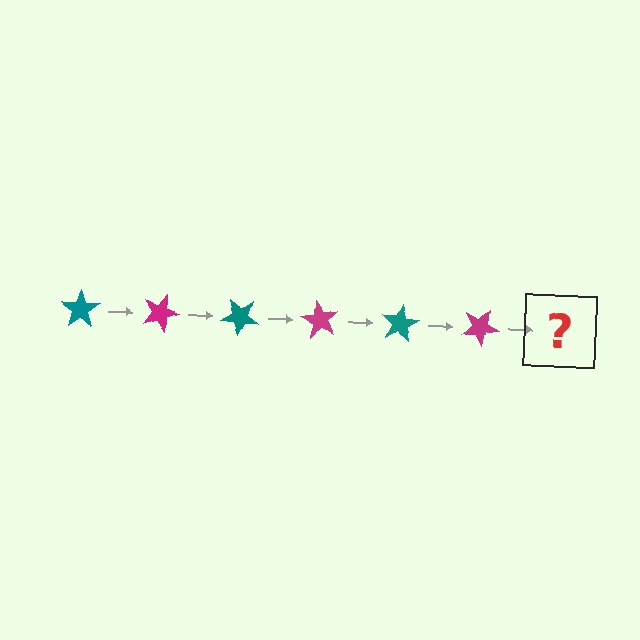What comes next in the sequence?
The next element should be a teal star, rotated 120 degrees from the start.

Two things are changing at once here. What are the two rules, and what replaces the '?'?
The two rules are that it rotates 20 degrees each step and the color cycles through teal and magenta. The '?' should be a teal star, rotated 120 degrees from the start.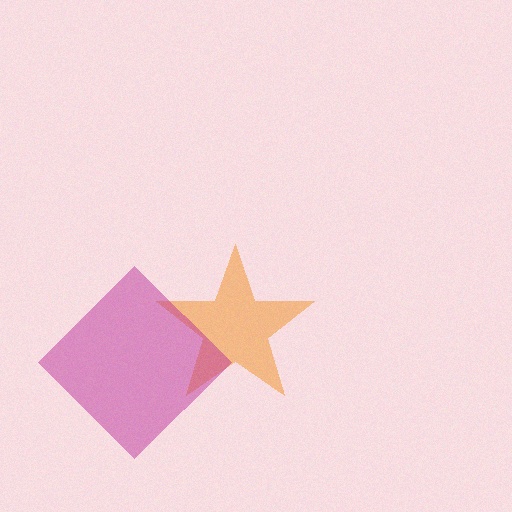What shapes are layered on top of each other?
The layered shapes are: an orange star, a magenta diamond.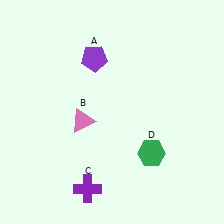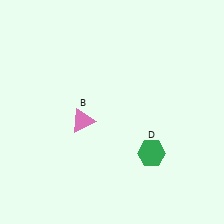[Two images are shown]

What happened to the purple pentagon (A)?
The purple pentagon (A) was removed in Image 2. It was in the top-left area of Image 1.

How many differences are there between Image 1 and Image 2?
There are 2 differences between the two images.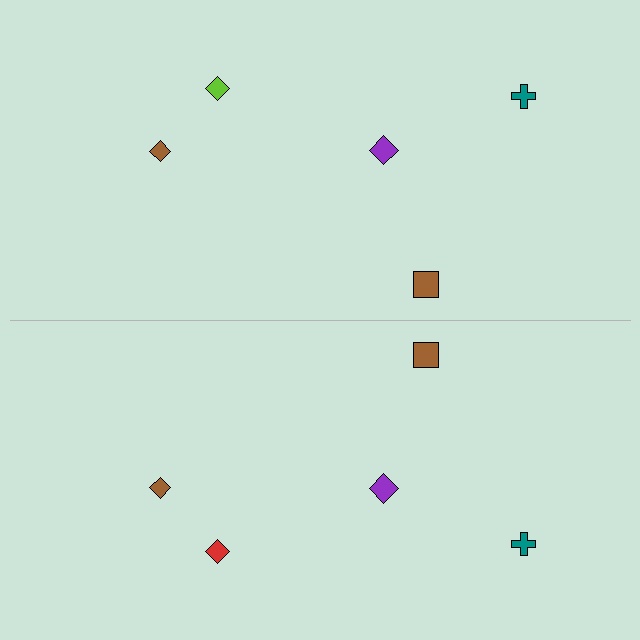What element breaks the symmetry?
The red diamond on the bottom side breaks the symmetry — its mirror counterpart is lime.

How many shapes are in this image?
There are 10 shapes in this image.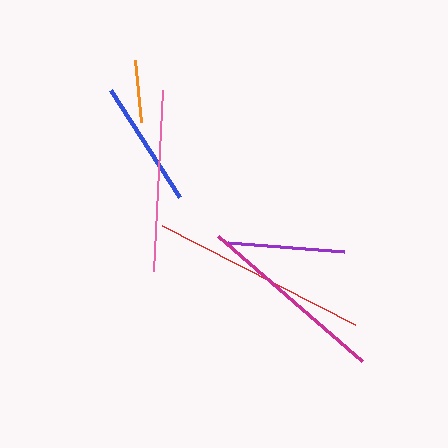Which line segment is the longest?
The red line is the longest at approximately 217 pixels.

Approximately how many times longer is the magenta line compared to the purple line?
The magenta line is approximately 1.6 times the length of the purple line.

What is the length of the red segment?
The red segment is approximately 217 pixels long.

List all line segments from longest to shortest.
From longest to shortest: red, magenta, pink, blue, purple, orange.